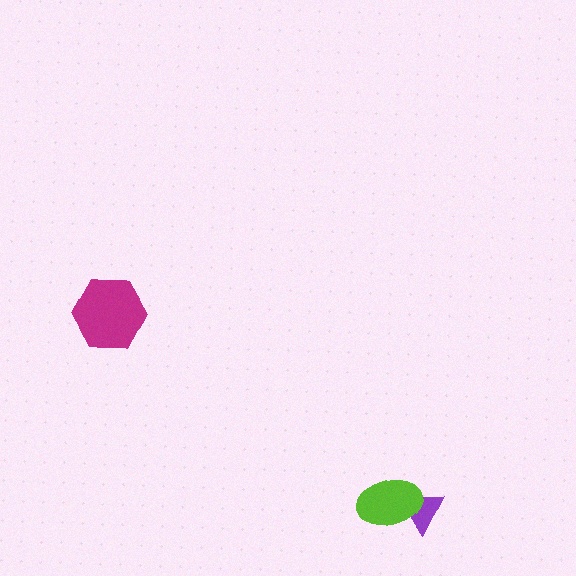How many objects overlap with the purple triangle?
1 object overlaps with the purple triangle.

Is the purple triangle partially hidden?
Yes, it is partially covered by another shape.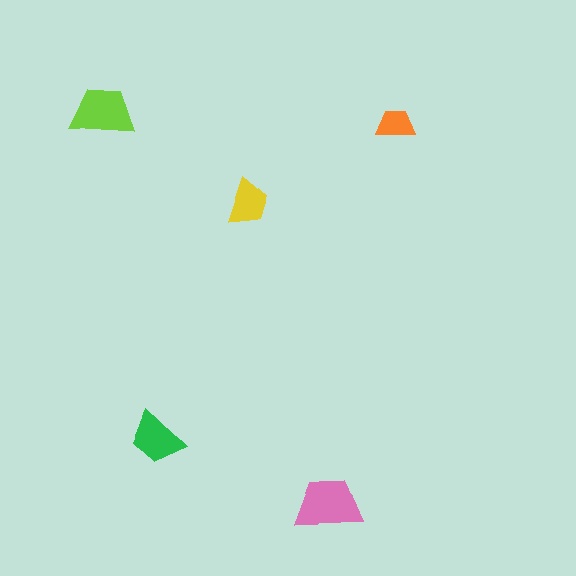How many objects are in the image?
There are 5 objects in the image.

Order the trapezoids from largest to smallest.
the pink one, the lime one, the green one, the yellow one, the orange one.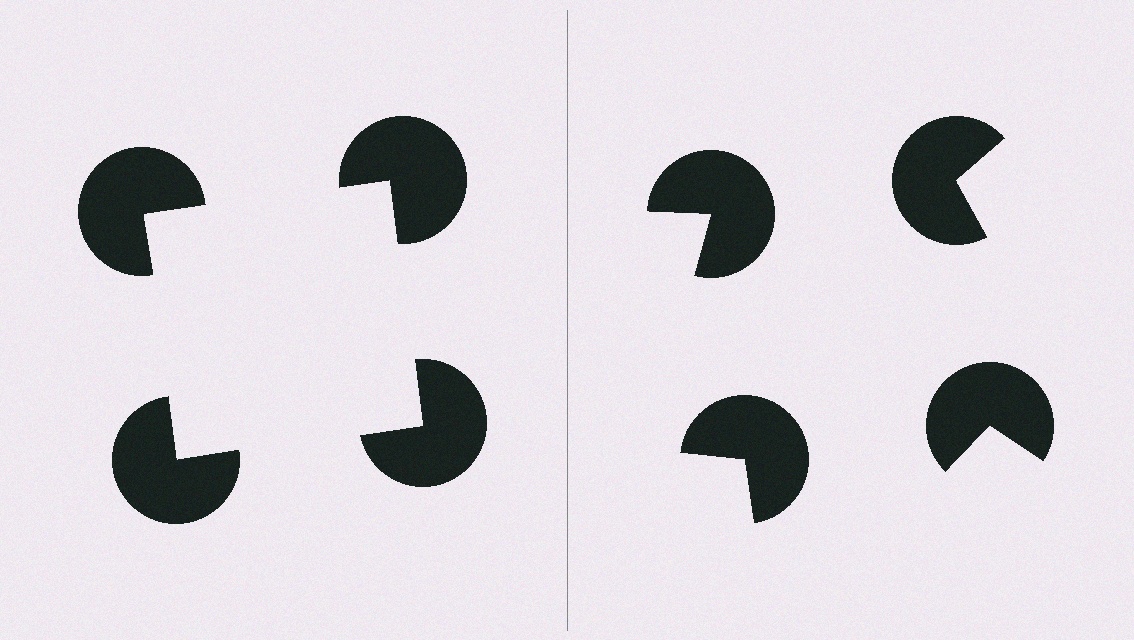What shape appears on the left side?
An illusory square.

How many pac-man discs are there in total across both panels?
8 — 4 on each side.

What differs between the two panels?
The pac-man discs are positioned identically on both sides; only the wedge orientations differ. On the left they align to a square; on the right they are misaligned.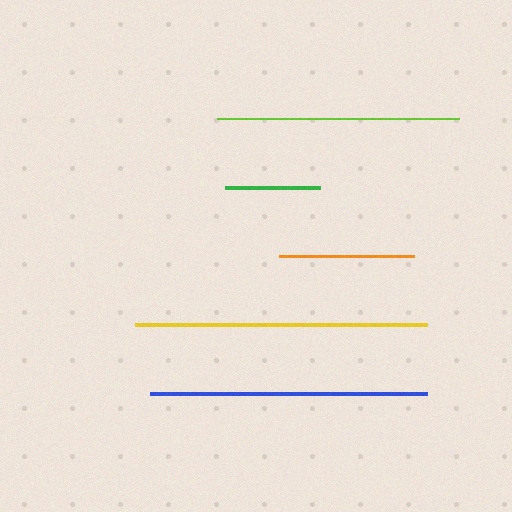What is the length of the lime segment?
The lime segment is approximately 243 pixels long.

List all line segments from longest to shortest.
From longest to shortest: yellow, blue, lime, orange, green.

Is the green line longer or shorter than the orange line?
The orange line is longer than the green line.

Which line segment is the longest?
The yellow line is the longest at approximately 292 pixels.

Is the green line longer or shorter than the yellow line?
The yellow line is longer than the green line.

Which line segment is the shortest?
The green line is the shortest at approximately 94 pixels.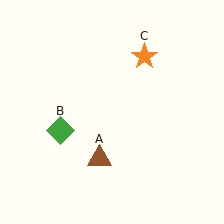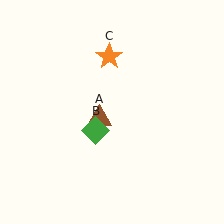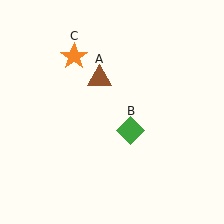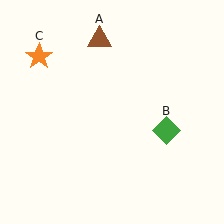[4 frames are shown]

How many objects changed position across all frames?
3 objects changed position: brown triangle (object A), green diamond (object B), orange star (object C).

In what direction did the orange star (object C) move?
The orange star (object C) moved left.